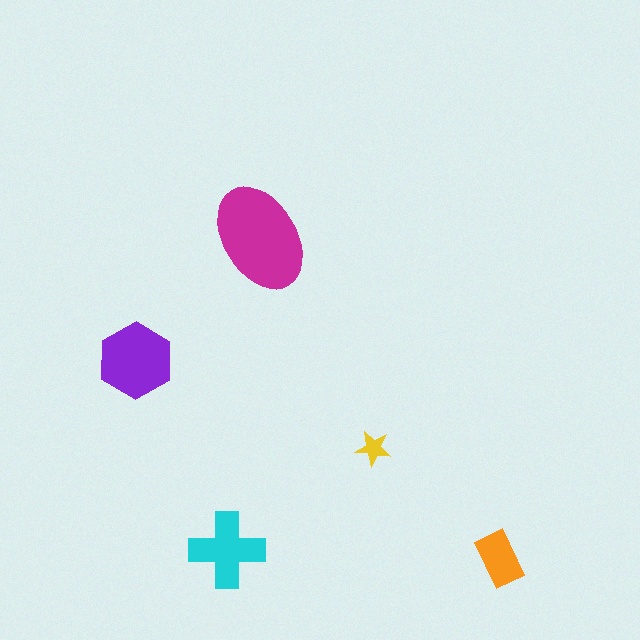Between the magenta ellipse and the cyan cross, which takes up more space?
The magenta ellipse.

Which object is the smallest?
The yellow star.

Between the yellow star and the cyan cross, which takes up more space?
The cyan cross.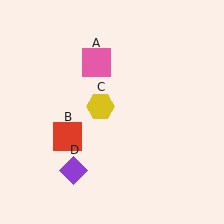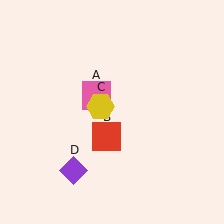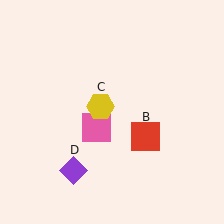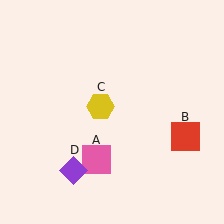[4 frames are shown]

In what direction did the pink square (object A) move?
The pink square (object A) moved down.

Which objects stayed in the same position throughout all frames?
Yellow hexagon (object C) and purple diamond (object D) remained stationary.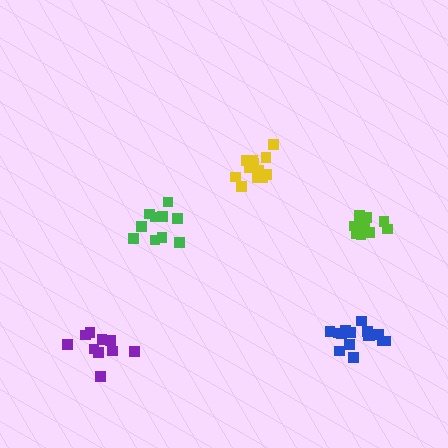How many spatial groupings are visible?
There are 5 spatial groupings.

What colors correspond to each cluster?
The clusters are colored: green, lime, blue, yellow, purple.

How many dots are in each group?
Group 1: 10 dots, Group 2: 11 dots, Group 3: 15 dots, Group 4: 13 dots, Group 5: 10 dots (59 total).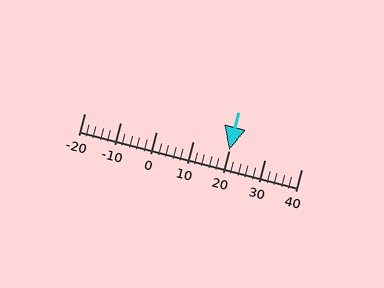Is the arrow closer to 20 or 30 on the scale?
The arrow is closer to 20.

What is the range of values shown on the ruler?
The ruler shows values from -20 to 40.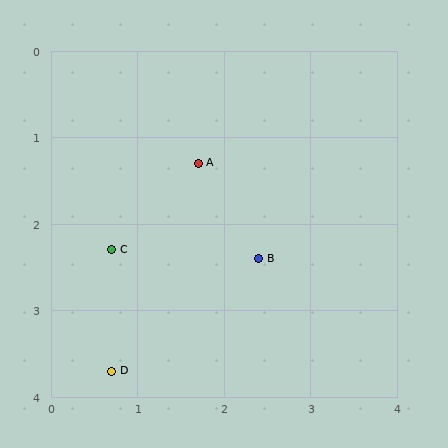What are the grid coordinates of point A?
Point A is at approximately (1.7, 1.3).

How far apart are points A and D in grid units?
Points A and D are about 2.6 grid units apart.